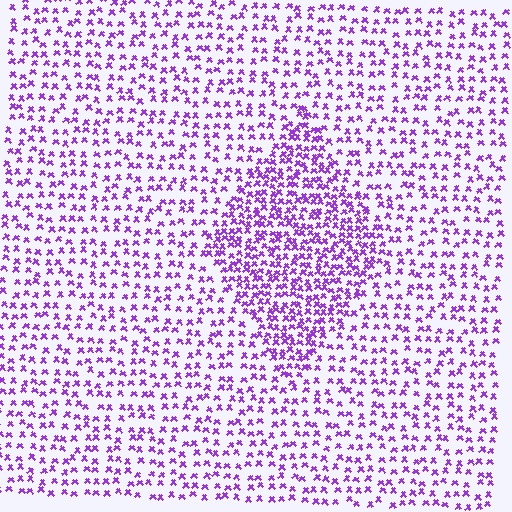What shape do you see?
I see a diamond.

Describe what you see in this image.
The image contains small purple elements arranged at two different densities. A diamond-shaped region is visible where the elements are more densely packed than the surrounding area.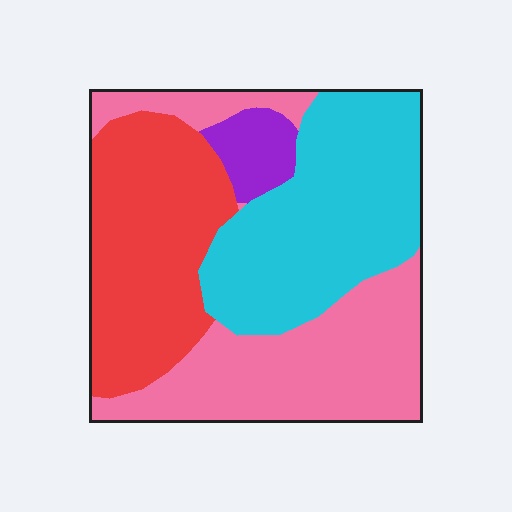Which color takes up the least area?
Purple, at roughly 5%.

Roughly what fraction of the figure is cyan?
Cyan covers 32% of the figure.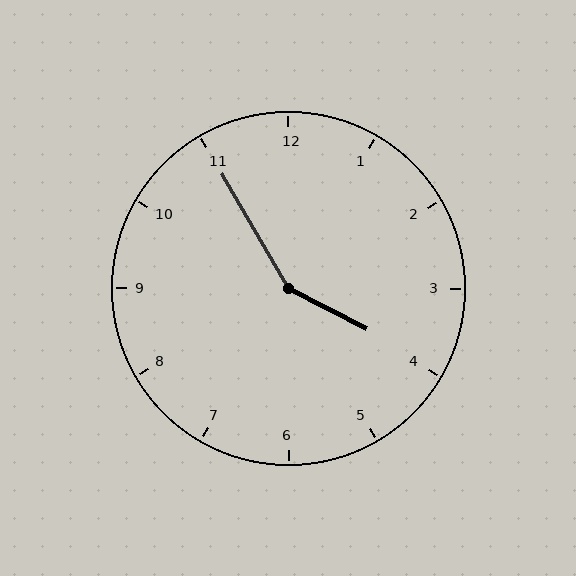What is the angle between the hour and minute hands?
Approximately 148 degrees.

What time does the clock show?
3:55.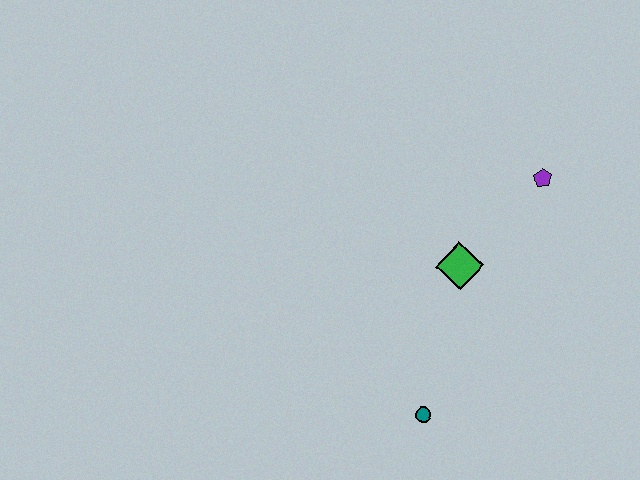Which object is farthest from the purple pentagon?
The teal circle is farthest from the purple pentagon.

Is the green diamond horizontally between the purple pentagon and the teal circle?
Yes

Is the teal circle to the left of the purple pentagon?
Yes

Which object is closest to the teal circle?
The green diamond is closest to the teal circle.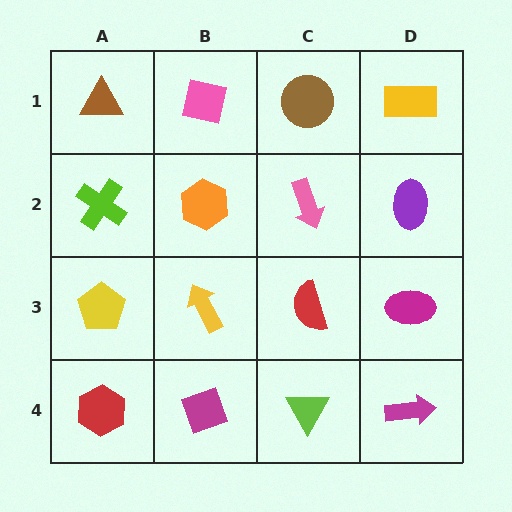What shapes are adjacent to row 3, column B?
An orange hexagon (row 2, column B), a magenta diamond (row 4, column B), a yellow pentagon (row 3, column A), a red semicircle (row 3, column C).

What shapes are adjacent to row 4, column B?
A yellow arrow (row 3, column B), a red hexagon (row 4, column A), a lime triangle (row 4, column C).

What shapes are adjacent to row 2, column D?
A yellow rectangle (row 1, column D), a magenta ellipse (row 3, column D), a pink arrow (row 2, column C).